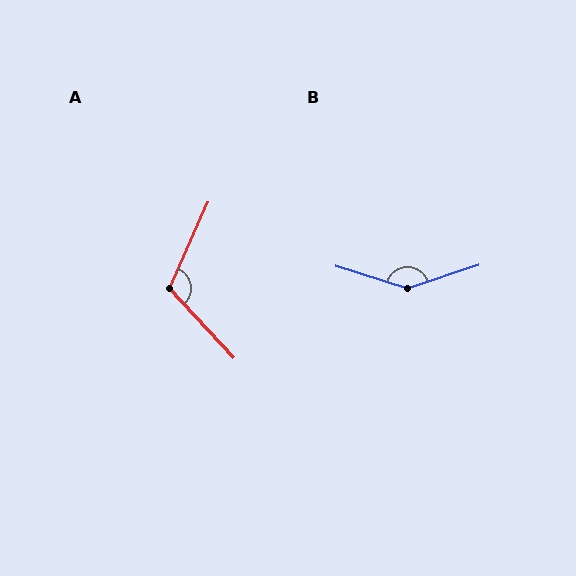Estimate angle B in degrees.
Approximately 144 degrees.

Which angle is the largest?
B, at approximately 144 degrees.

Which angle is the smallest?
A, at approximately 113 degrees.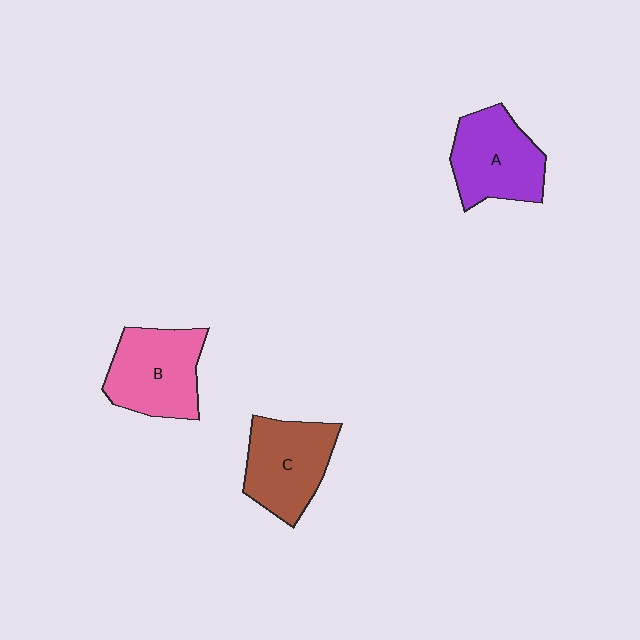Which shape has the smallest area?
Shape C (brown).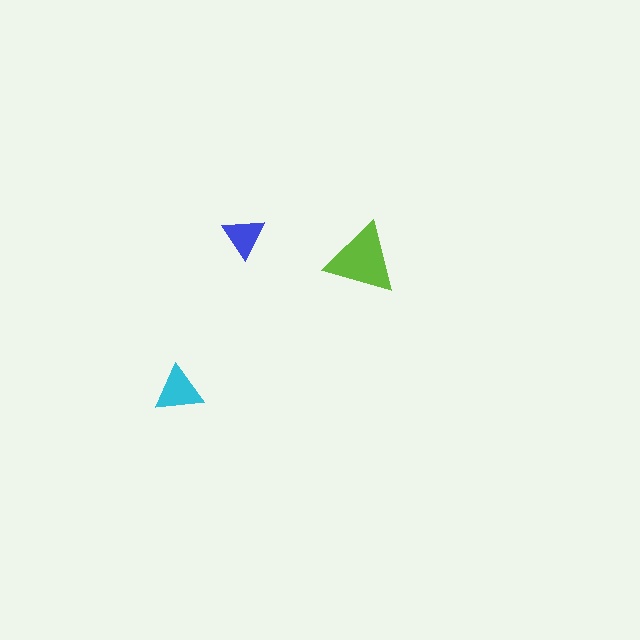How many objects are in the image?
There are 3 objects in the image.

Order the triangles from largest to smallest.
the lime one, the cyan one, the blue one.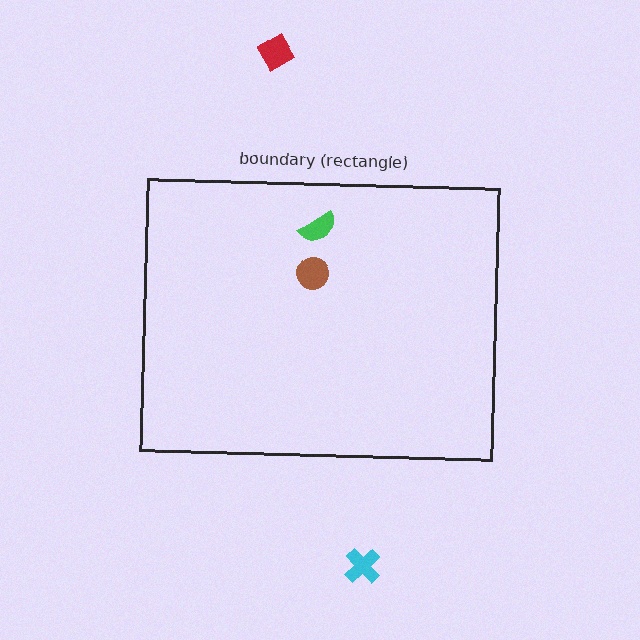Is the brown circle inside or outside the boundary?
Inside.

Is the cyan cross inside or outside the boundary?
Outside.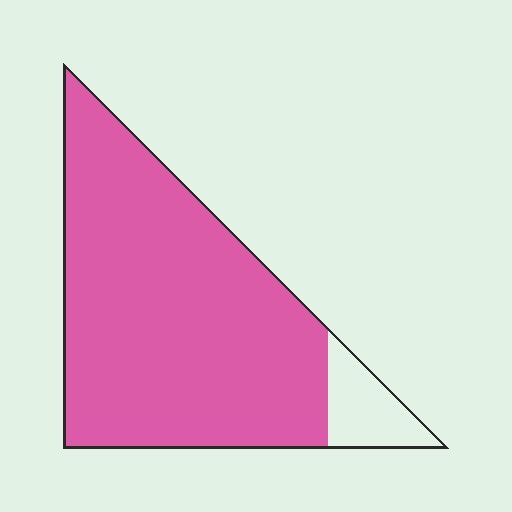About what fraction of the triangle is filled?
About nine tenths (9/10).